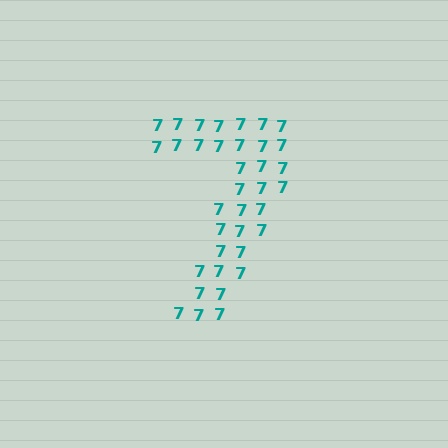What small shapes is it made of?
It is made of small digit 7's.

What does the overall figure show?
The overall figure shows the digit 7.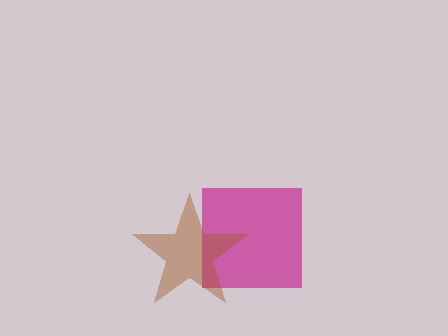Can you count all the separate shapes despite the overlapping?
Yes, there are 2 separate shapes.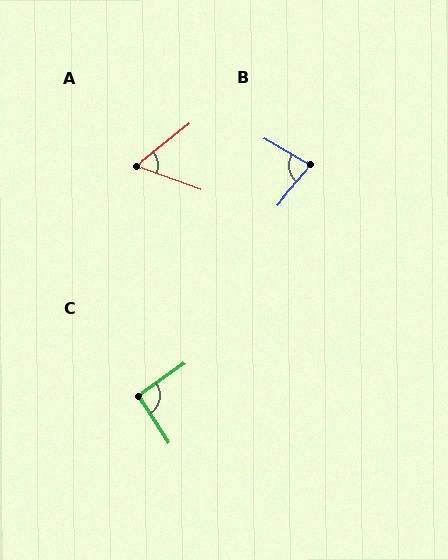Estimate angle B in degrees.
Approximately 80 degrees.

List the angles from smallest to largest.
A (59°), B (80°), C (92°).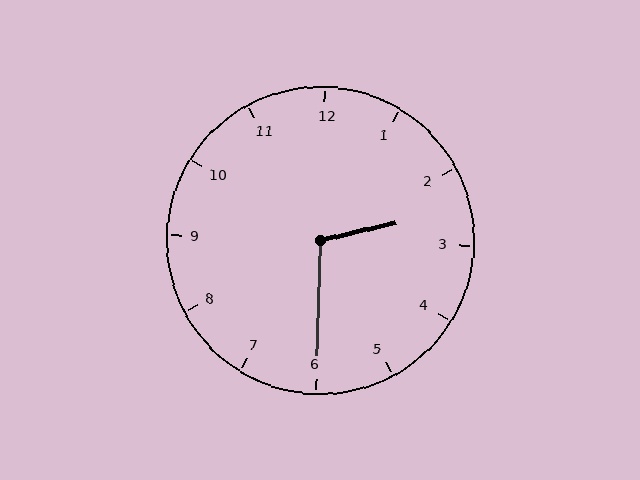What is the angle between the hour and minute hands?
Approximately 105 degrees.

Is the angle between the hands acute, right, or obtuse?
It is obtuse.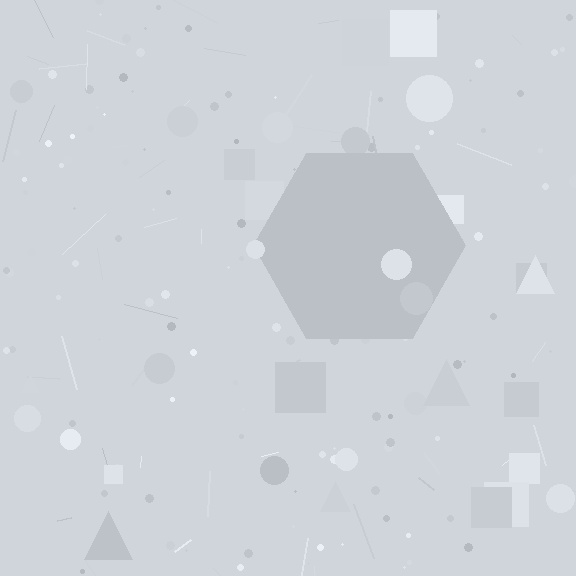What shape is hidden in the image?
A hexagon is hidden in the image.